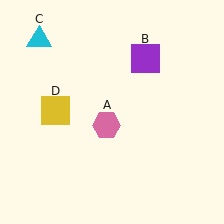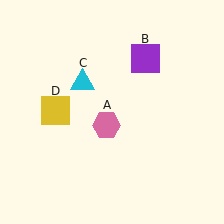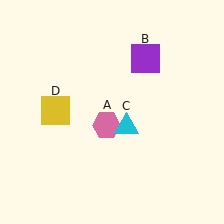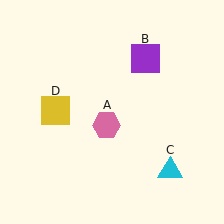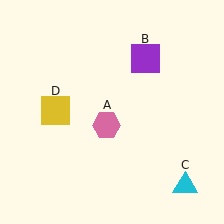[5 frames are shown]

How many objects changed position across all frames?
1 object changed position: cyan triangle (object C).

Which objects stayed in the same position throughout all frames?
Pink hexagon (object A) and purple square (object B) and yellow square (object D) remained stationary.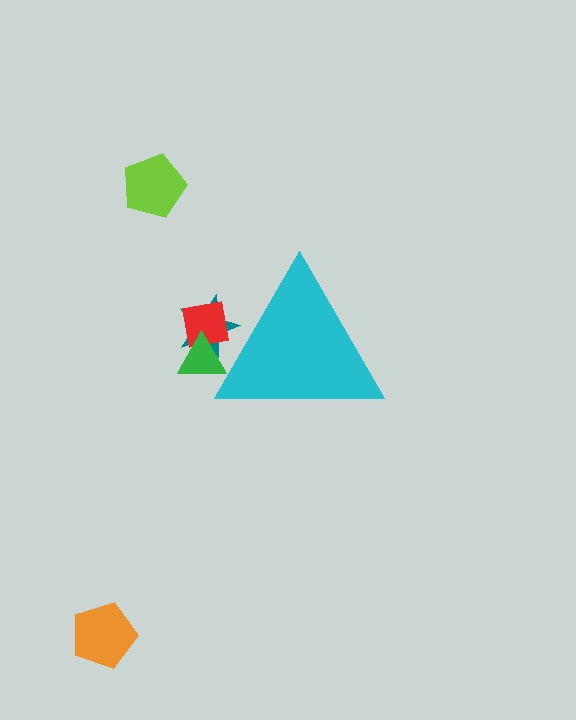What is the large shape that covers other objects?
A cyan triangle.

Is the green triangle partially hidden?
Yes, the green triangle is partially hidden behind the cyan triangle.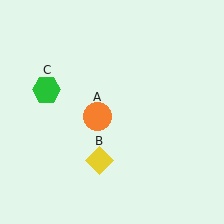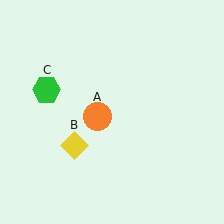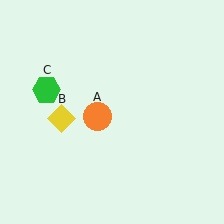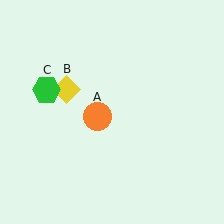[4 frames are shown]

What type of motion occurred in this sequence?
The yellow diamond (object B) rotated clockwise around the center of the scene.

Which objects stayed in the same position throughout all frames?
Orange circle (object A) and green hexagon (object C) remained stationary.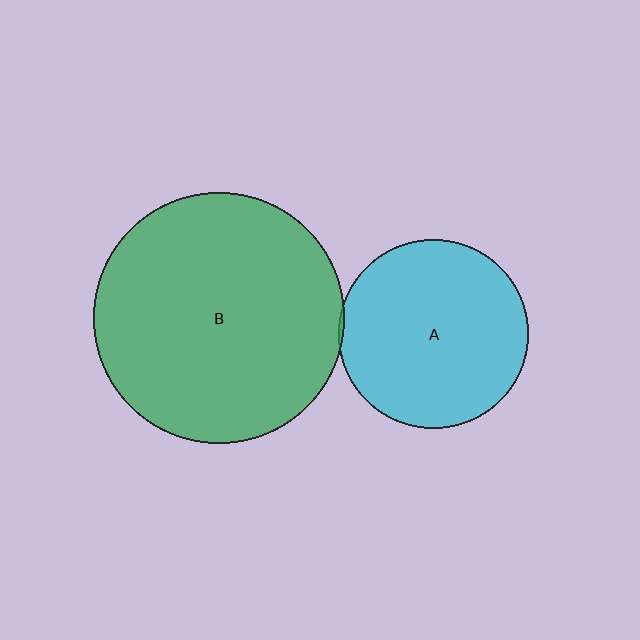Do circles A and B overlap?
Yes.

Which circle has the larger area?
Circle B (green).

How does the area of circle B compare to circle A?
Approximately 1.8 times.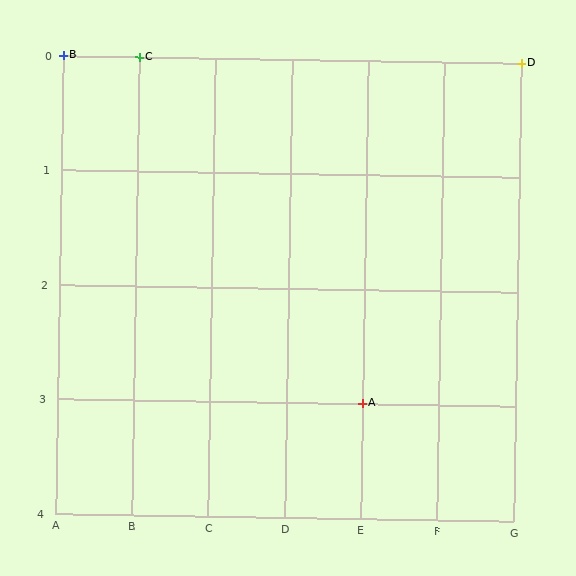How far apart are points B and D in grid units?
Points B and D are 6 columns apart.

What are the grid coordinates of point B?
Point B is at grid coordinates (A, 0).